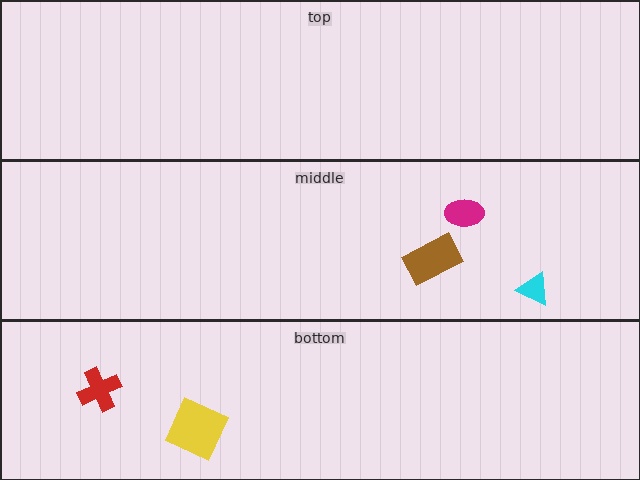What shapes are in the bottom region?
The yellow square, the red cross.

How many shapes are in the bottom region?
2.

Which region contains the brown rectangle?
The middle region.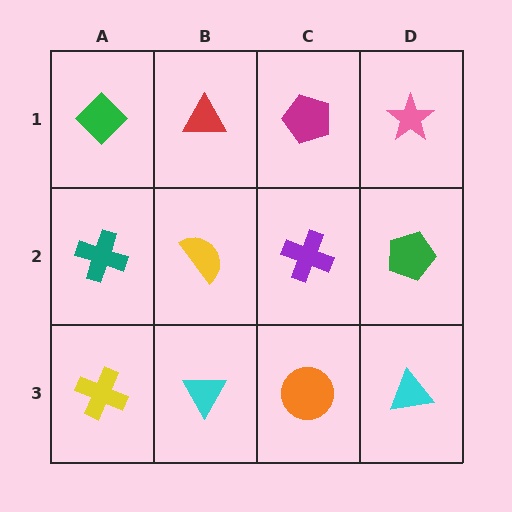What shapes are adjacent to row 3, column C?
A purple cross (row 2, column C), a cyan triangle (row 3, column B), a cyan triangle (row 3, column D).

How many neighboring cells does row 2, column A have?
3.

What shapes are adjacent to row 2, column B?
A red triangle (row 1, column B), a cyan triangle (row 3, column B), a teal cross (row 2, column A), a purple cross (row 2, column C).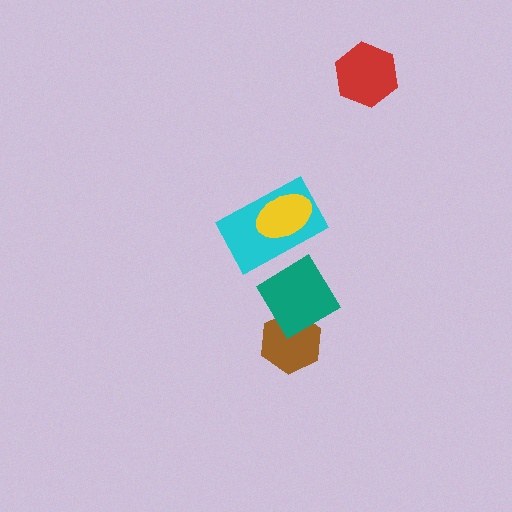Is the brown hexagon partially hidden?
Yes, it is partially covered by another shape.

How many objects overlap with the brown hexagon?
1 object overlaps with the brown hexagon.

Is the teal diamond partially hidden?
No, no other shape covers it.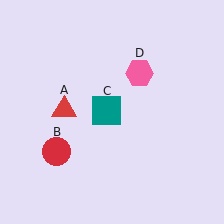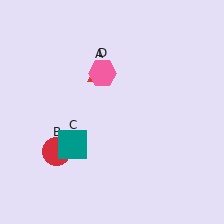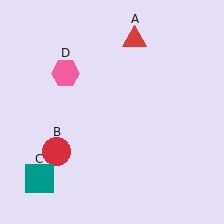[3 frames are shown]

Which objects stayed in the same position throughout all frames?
Red circle (object B) remained stationary.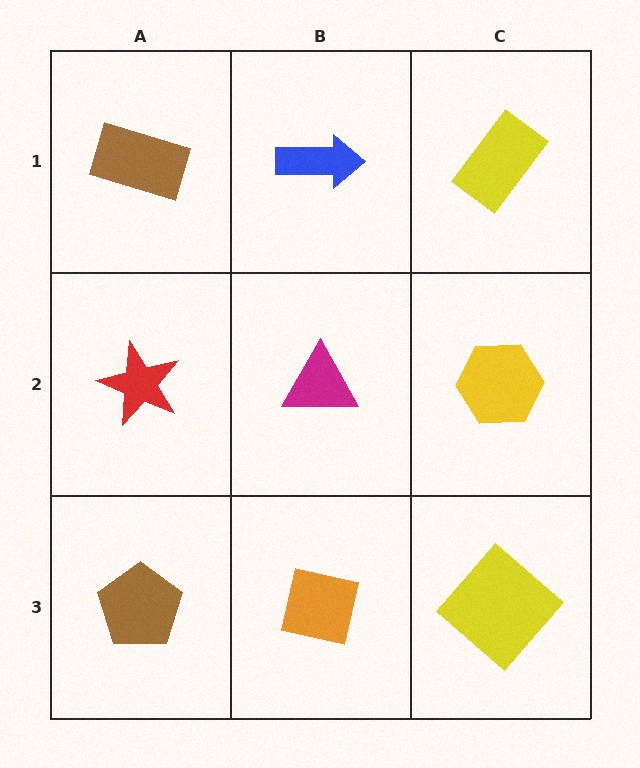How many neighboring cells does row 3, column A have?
2.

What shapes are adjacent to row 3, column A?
A red star (row 2, column A), an orange square (row 3, column B).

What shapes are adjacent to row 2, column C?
A yellow rectangle (row 1, column C), a yellow diamond (row 3, column C), a magenta triangle (row 2, column B).